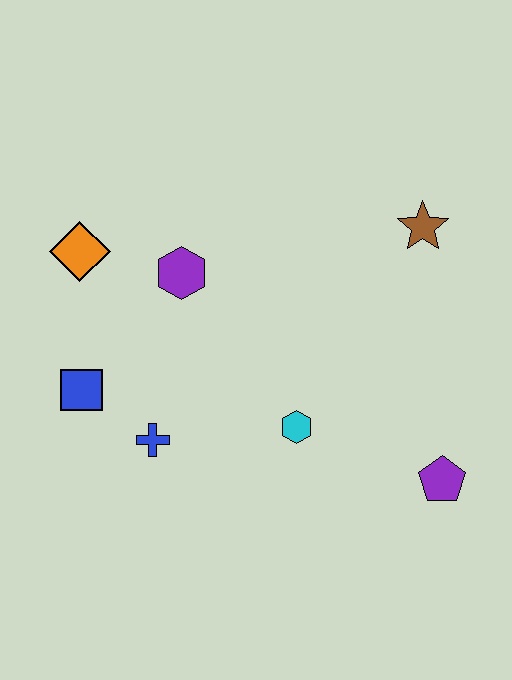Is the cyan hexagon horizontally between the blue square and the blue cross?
No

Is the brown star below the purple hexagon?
No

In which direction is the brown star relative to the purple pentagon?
The brown star is above the purple pentagon.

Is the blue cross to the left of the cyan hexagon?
Yes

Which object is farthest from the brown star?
The blue square is farthest from the brown star.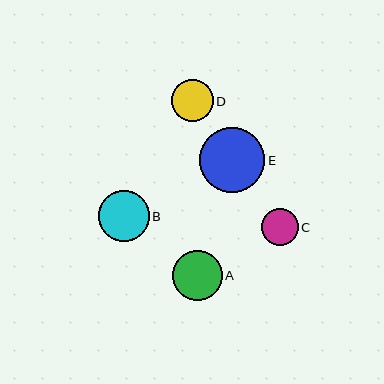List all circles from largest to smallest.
From largest to smallest: E, B, A, D, C.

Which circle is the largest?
Circle E is the largest with a size of approximately 65 pixels.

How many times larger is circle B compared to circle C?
Circle B is approximately 1.4 times the size of circle C.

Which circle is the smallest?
Circle C is the smallest with a size of approximately 37 pixels.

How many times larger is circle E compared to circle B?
Circle E is approximately 1.3 times the size of circle B.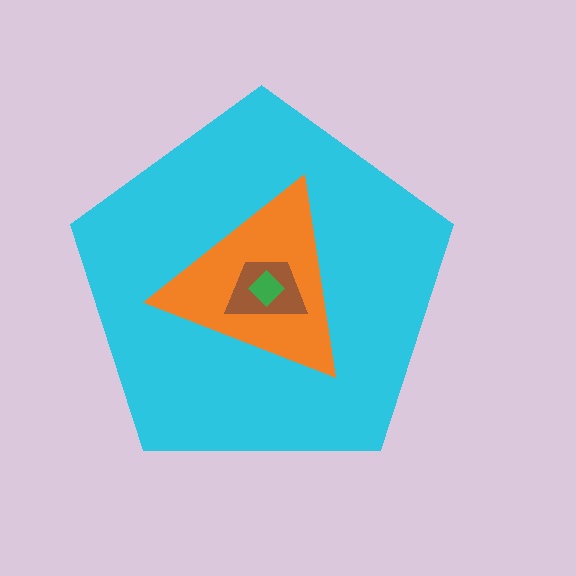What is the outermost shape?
The cyan pentagon.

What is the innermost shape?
The green diamond.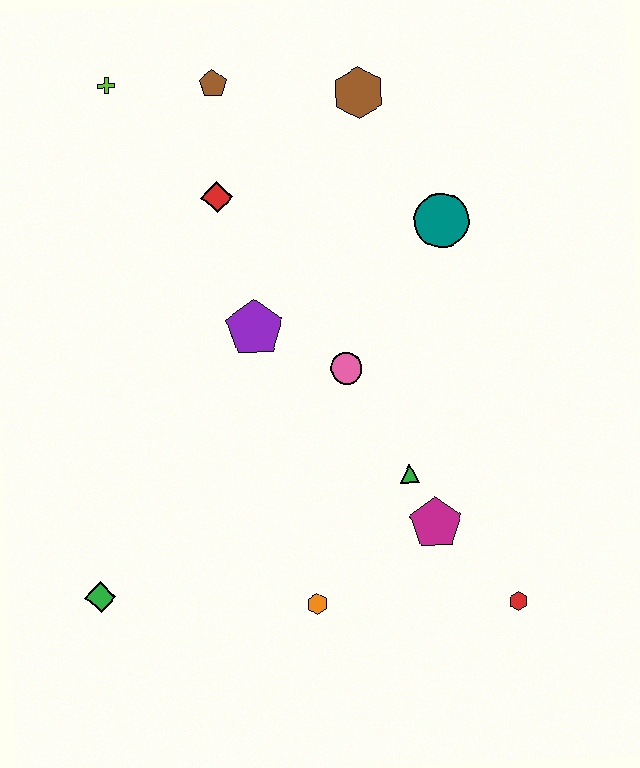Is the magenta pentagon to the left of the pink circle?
No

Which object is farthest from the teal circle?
The green diamond is farthest from the teal circle.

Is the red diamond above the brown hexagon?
No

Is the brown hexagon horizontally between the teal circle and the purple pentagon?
Yes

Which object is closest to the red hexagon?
The magenta pentagon is closest to the red hexagon.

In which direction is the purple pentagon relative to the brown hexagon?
The purple pentagon is below the brown hexagon.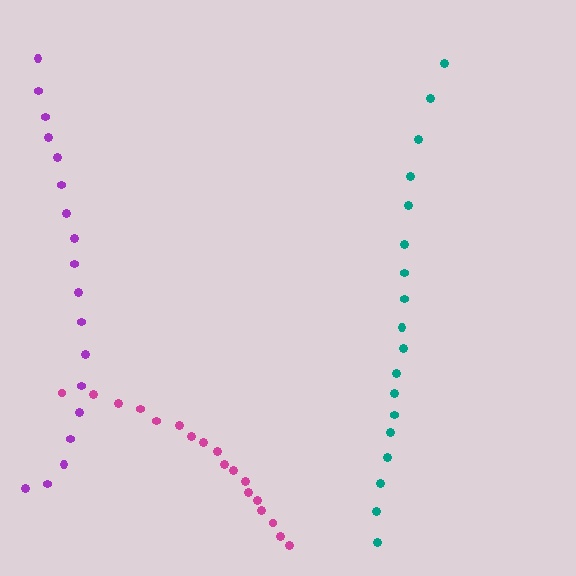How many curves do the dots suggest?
There are 3 distinct paths.